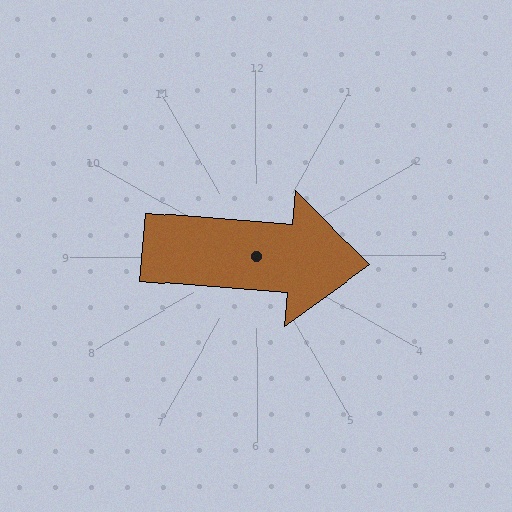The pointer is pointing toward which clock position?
Roughly 3 o'clock.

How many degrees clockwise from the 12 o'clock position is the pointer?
Approximately 95 degrees.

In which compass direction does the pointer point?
East.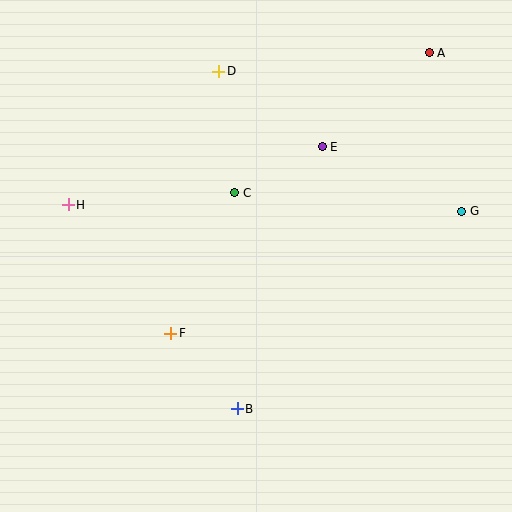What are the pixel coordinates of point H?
Point H is at (68, 205).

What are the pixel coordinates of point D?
Point D is at (219, 71).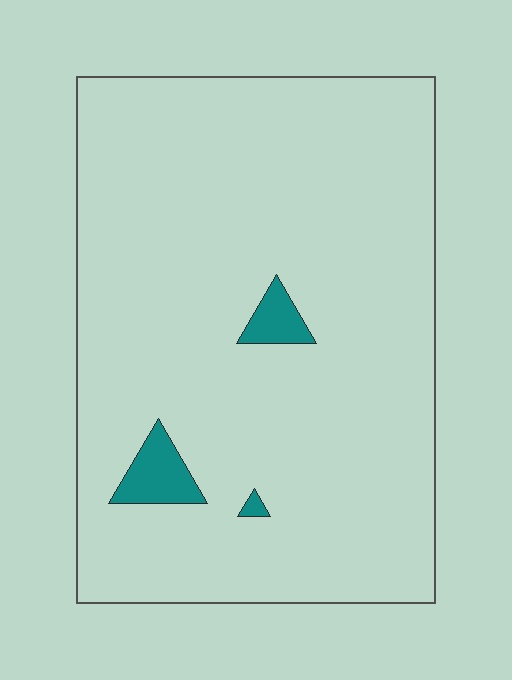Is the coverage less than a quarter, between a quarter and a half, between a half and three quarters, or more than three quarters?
Less than a quarter.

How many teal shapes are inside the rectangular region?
3.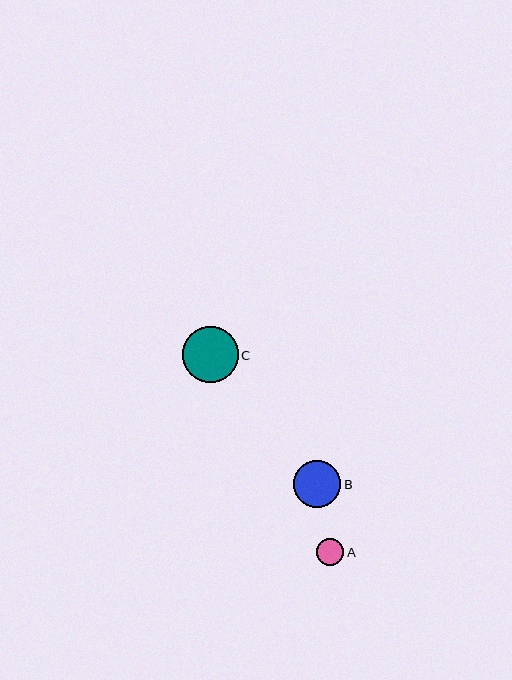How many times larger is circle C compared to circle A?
Circle C is approximately 2.0 times the size of circle A.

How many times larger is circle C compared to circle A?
Circle C is approximately 2.0 times the size of circle A.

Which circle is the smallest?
Circle A is the smallest with a size of approximately 27 pixels.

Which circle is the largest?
Circle C is the largest with a size of approximately 56 pixels.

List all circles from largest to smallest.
From largest to smallest: C, B, A.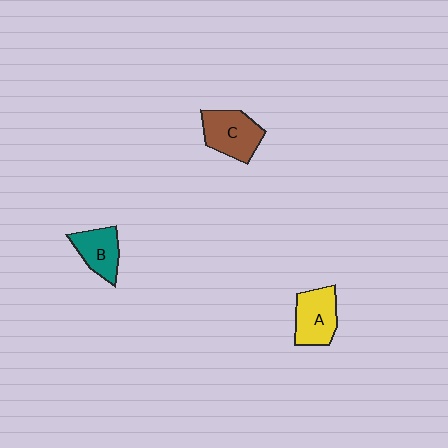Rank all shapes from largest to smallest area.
From largest to smallest: C (brown), A (yellow), B (teal).